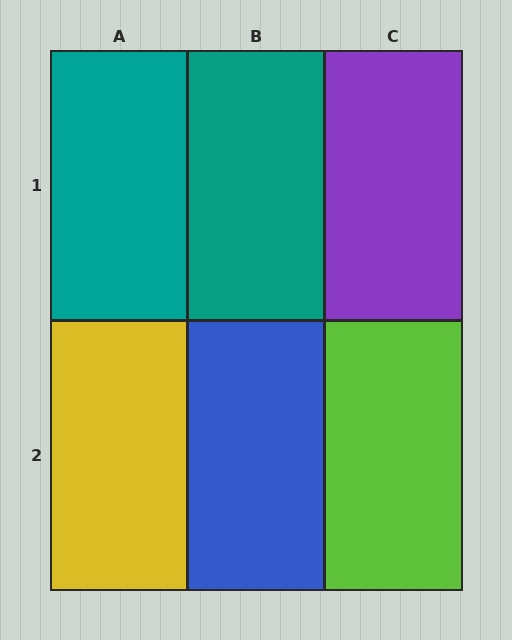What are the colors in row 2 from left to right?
Yellow, blue, lime.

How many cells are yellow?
1 cell is yellow.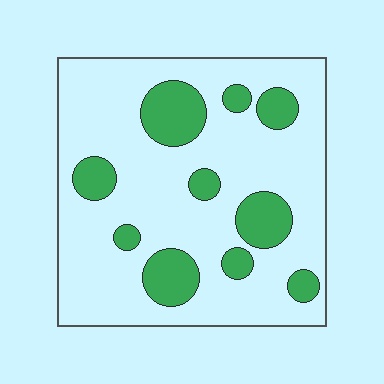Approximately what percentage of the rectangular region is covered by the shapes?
Approximately 20%.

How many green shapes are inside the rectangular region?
10.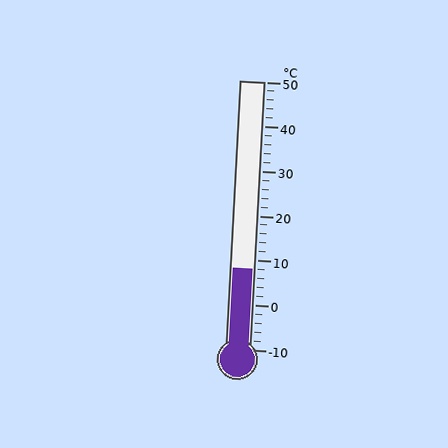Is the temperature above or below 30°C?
The temperature is below 30°C.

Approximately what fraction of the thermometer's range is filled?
The thermometer is filled to approximately 30% of its range.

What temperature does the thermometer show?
The thermometer shows approximately 8°C.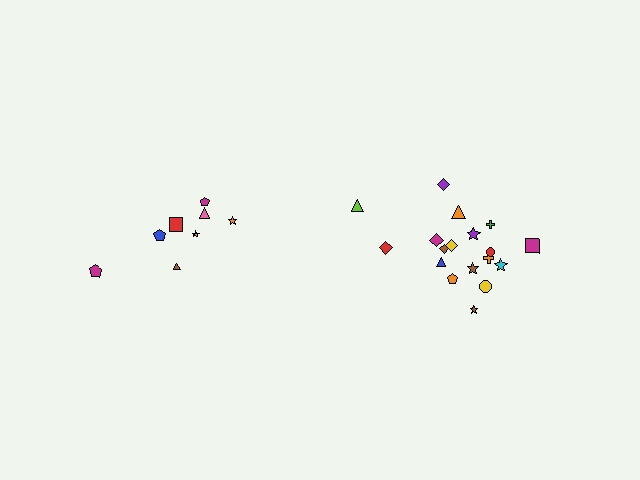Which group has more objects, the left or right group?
The right group.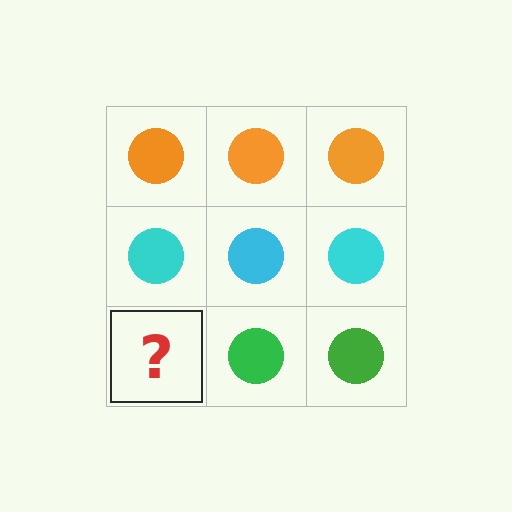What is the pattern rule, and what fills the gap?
The rule is that each row has a consistent color. The gap should be filled with a green circle.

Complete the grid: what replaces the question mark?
The question mark should be replaced with a green circle.